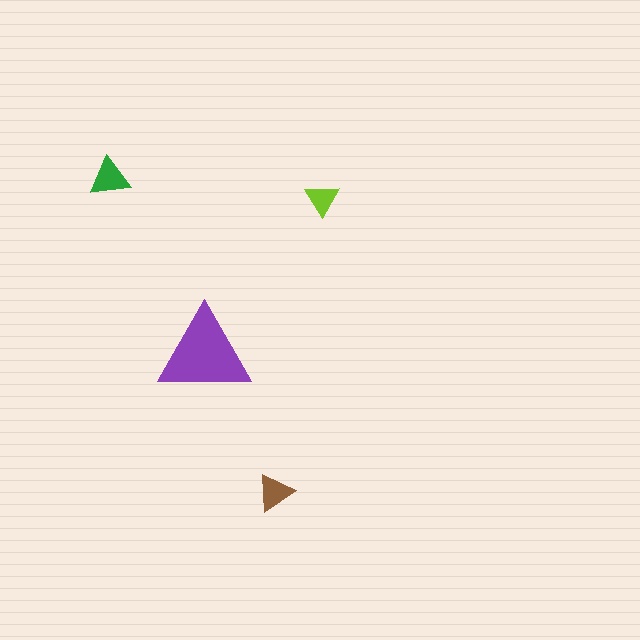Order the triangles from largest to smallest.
the purple one, the green one, the brown one, the lime one.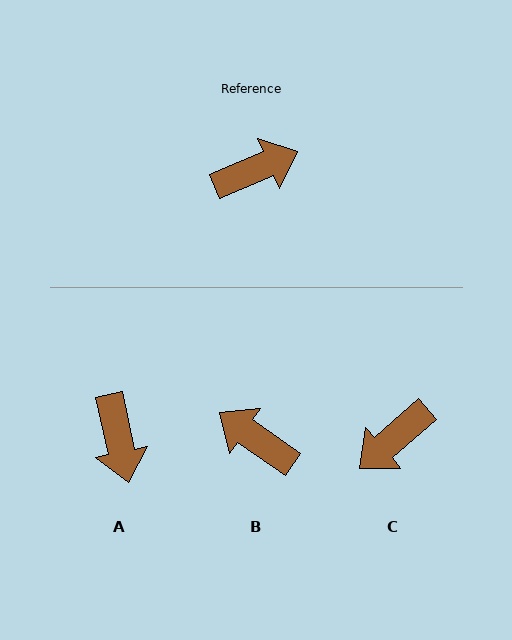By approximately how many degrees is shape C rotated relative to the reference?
Approximately 162 degrees clockwise.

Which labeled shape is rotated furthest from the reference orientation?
C, about 162 degrees away.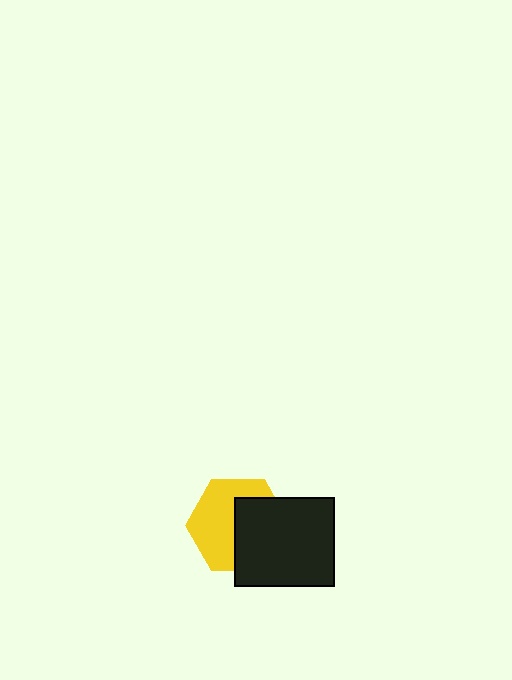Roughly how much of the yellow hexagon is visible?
About half of it is visible (roughly 53%).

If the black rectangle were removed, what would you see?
You would see the complete yellow hexagon.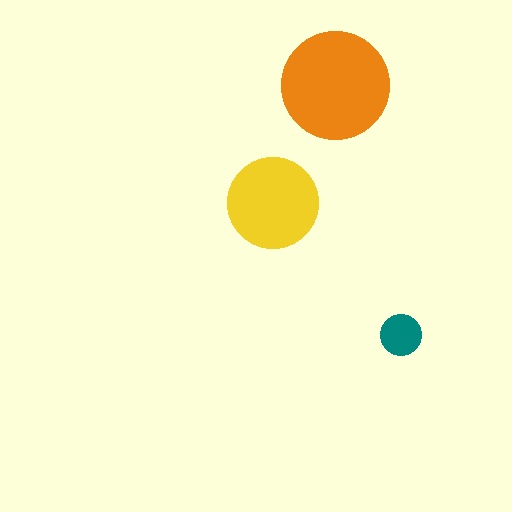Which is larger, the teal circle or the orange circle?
The orange one.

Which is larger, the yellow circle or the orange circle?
The orange one.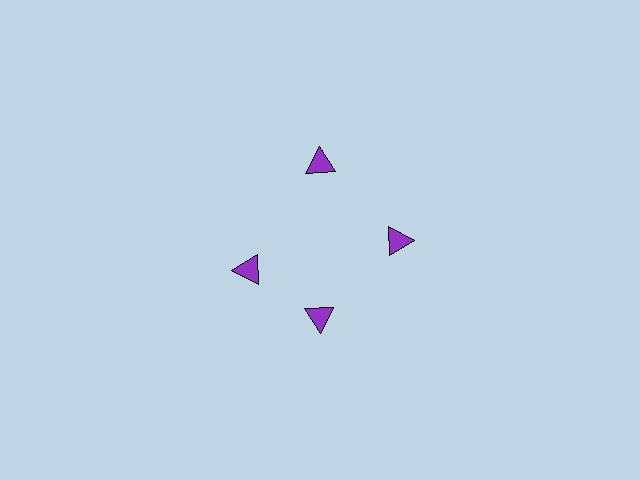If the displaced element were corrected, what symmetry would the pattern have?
It would have 4-fold rotational symmetry — the pattern would map onto itself every 90 degrees.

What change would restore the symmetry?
The symmetry would be restored by rotating it back into even spacing with its neighbors so that all 4 triangles sit at equal angles and equal distance from the center.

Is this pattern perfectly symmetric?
No. The 4 purple triangles are arranged in a ring, but one element near the 9 o'clock position is rotated out of alignment along the ring, breaking the 4-fold rotational symmetry.